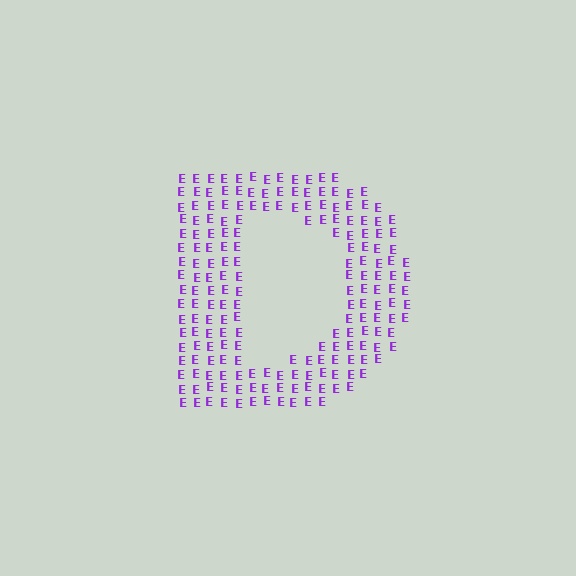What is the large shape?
The large shape is the letter D.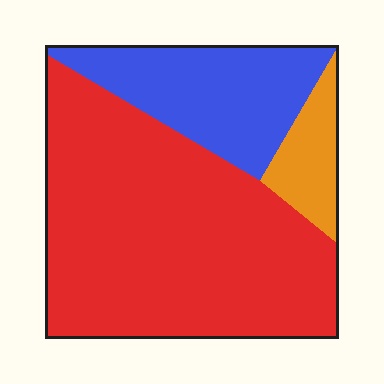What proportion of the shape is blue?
Blue covers around 25% of the shape.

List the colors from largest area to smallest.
From largest to smallest: red, blue, orange.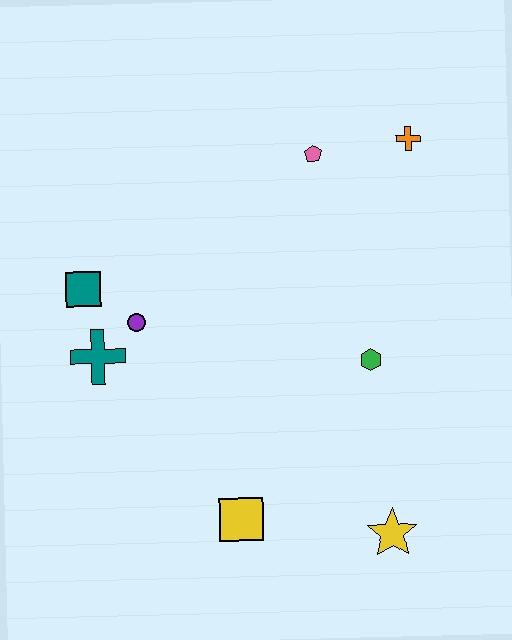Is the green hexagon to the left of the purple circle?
No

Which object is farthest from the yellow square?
The orange cross is farthest from the yellow square.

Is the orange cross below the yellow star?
No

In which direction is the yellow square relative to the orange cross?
The yellow square is below the orange cross.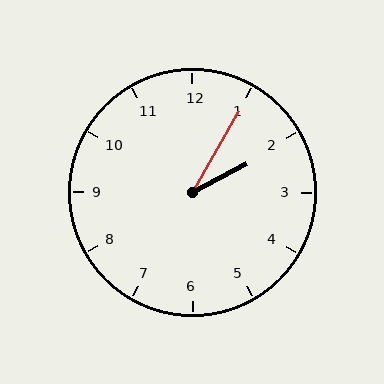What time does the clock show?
2:05.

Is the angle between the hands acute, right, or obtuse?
It is acute.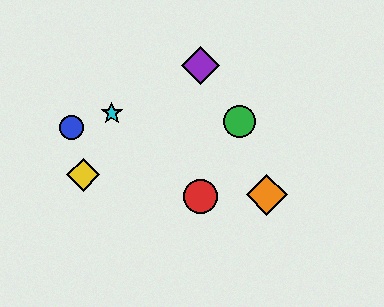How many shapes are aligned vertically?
2 shapes (the red circle, the purple diamond) are aligned vertically.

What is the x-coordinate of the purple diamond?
The purple diamond is at x≈200.